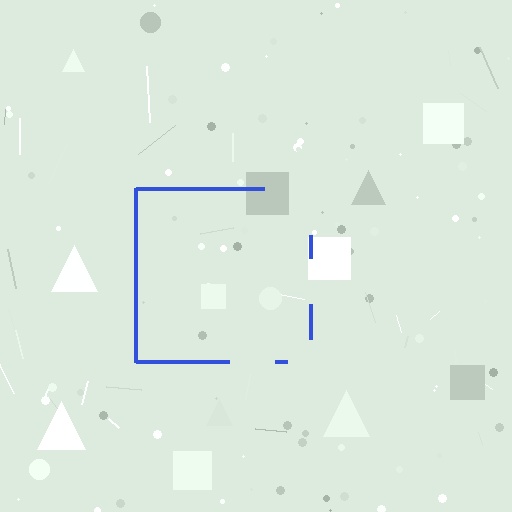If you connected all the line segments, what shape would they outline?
They would outline a square.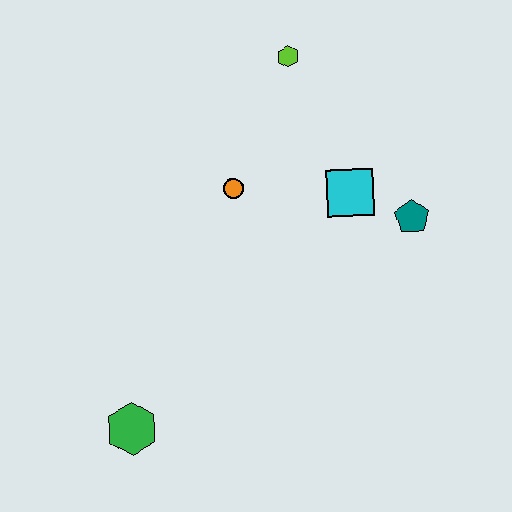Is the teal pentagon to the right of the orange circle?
Yes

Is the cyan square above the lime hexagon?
No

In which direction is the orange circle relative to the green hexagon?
The orange circle is above the green hexagon.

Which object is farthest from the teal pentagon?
The green hexagon is farthest from the teal pentagon.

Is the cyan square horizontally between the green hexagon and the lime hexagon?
No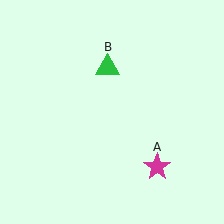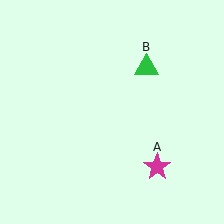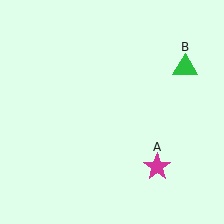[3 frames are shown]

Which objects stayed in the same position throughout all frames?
Magenta star (object A) remained stationary.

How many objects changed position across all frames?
1 object changed position: green triangle (object B).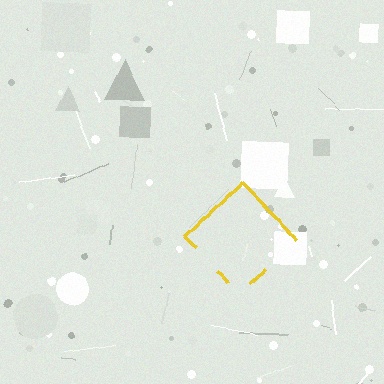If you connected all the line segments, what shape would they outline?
They would outline a diamond.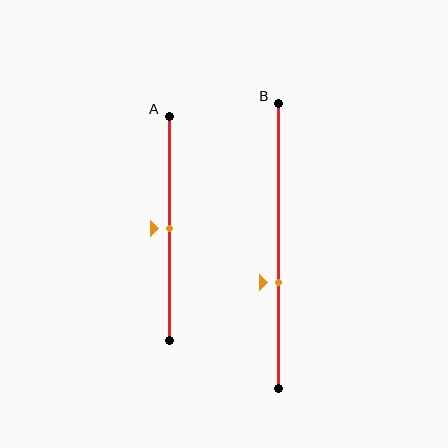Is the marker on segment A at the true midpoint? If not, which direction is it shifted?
Yes, the marker on segment A is at the true midpoint.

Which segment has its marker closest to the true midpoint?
Segment A has its marker closest to the true midpoint.